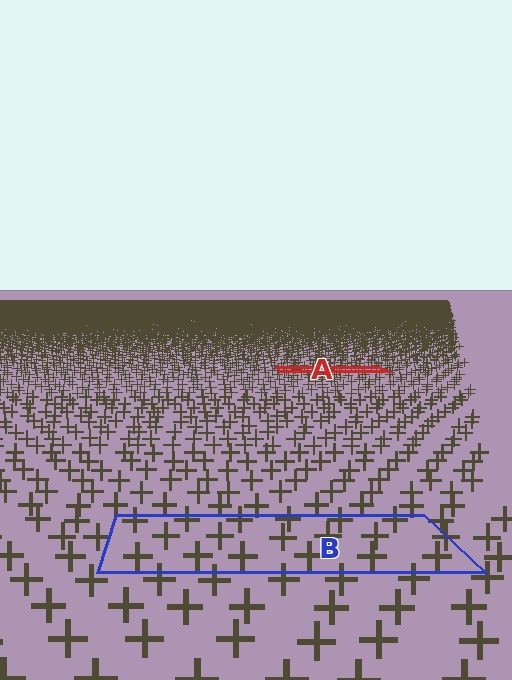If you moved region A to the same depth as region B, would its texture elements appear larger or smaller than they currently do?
They would appear larger. At a closer depth, the same texture elements are projected at a bigger on-screen size.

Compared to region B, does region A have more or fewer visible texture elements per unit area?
Region A has more texture elements per unit area — they are packed more densely because it is farther away.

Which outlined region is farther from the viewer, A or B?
Region A is farther from the viewer — the texture elements inside it appear smaller and more densely packed.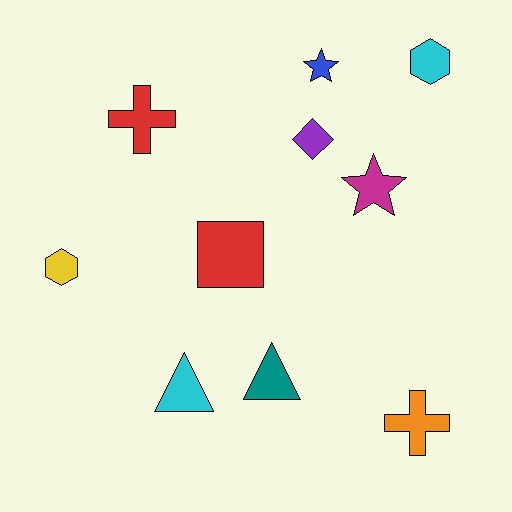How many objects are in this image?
There are 10 objects.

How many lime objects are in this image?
There are no lime objects.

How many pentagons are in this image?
There are no pentagons.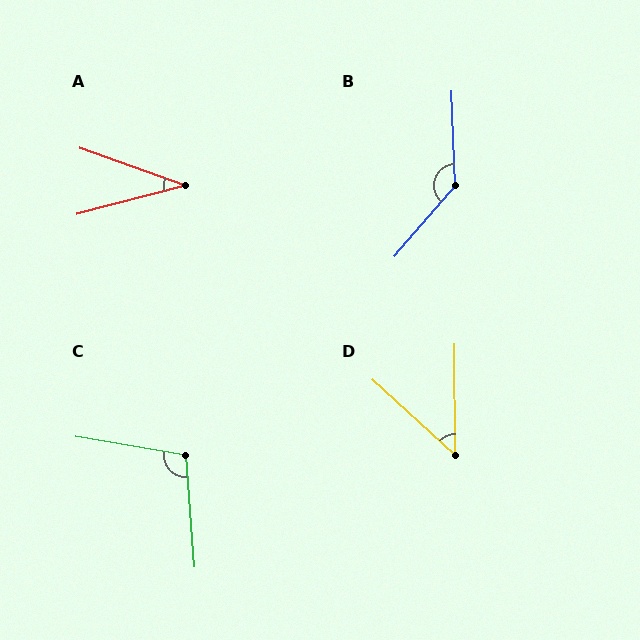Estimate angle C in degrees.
Approximately 104 degrees.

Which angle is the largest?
B, at approximately 138 degrees.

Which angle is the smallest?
A, at approximately 34 degrees.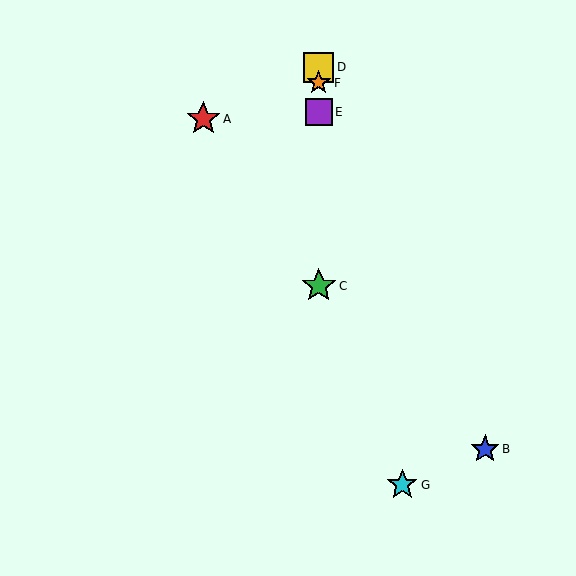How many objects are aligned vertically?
4 objects (C, D, E, F) are aligned vertically.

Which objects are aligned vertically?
Objects C, D, E, F are aligned vertically.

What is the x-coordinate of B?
Object B is at x≈485.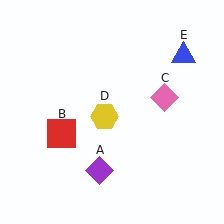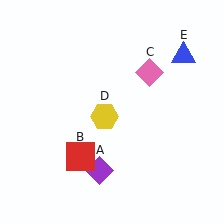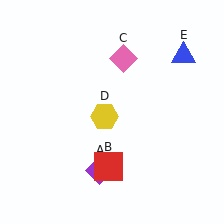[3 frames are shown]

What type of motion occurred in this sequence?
The red square (object B), pink diamond (object C) rotated counterclockwise around the center of the scene.